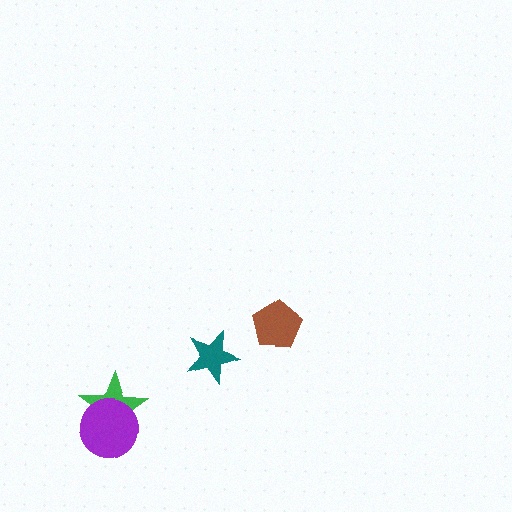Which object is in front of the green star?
The purple circle is in front of the green star.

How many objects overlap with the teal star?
0 objects overlap with the teal star.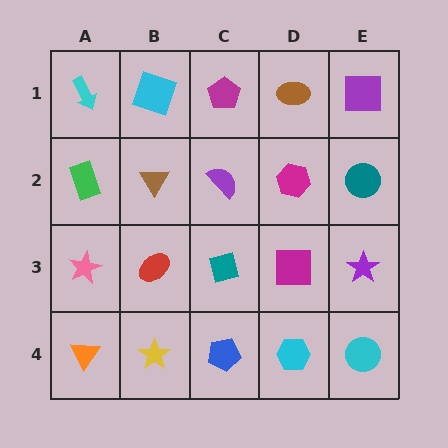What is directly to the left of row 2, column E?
A magenta hexagon.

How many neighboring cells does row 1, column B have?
3.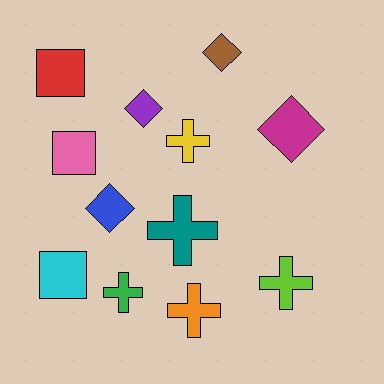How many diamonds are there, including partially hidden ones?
There are 4 diamonds.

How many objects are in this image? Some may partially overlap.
There are 12 objects.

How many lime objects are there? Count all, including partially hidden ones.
There is 1 lime object.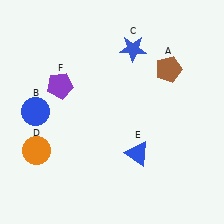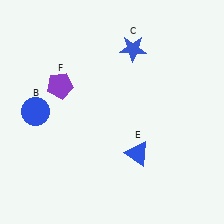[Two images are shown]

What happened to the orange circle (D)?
The orange circle (D) was removed in Image 2. It was in the bottom-left area of Image 1.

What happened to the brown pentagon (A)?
The brown pentagon (A) was removed in Image 2. It was in the top-right area of Image 1.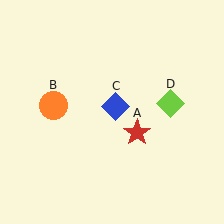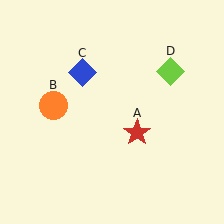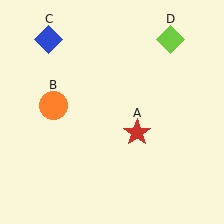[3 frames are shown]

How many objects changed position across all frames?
2 objects changed position: blue diamond (object C), lime diamond (object D).